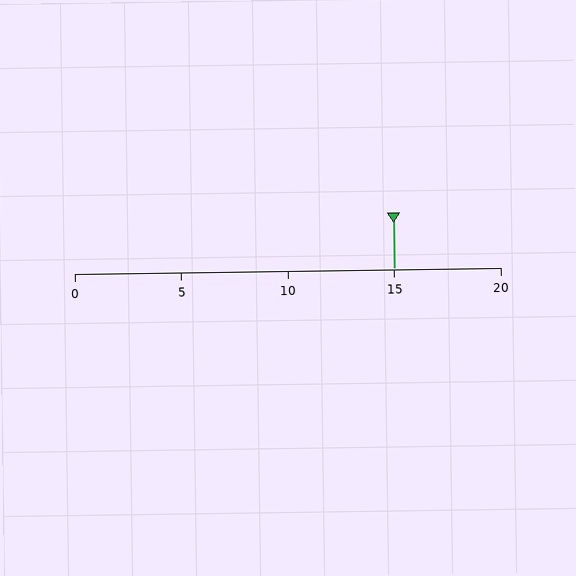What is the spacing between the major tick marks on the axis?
The major ticks are spaced 5 apart.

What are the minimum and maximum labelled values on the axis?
The axis runs from 0 to 20.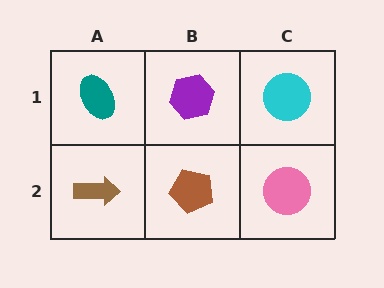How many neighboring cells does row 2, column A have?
2.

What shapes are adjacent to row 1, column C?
A pink circle (row 2, column C), a purple hexagon (row 1, column B).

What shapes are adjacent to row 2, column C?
A cyan circle (row 1, column C), a brown pentagon (row 2, column B).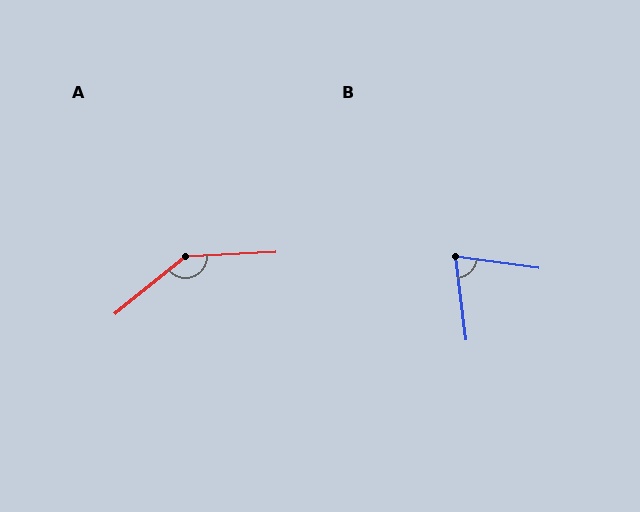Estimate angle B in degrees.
Approximately 75 degrees.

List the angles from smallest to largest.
B (75°), A (143°).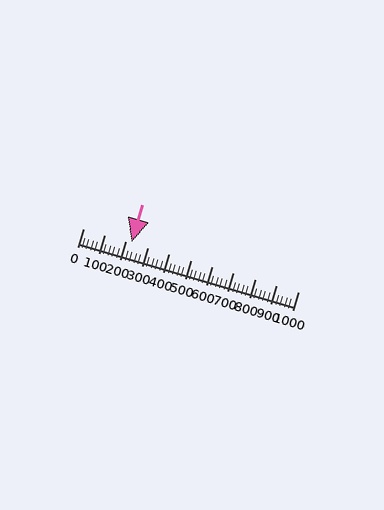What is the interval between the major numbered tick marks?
The major tick marks are spaced 100 units apart.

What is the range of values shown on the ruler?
The ruler shows values from 0 to 1000.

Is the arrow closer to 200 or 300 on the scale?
The arrow is closer to 200.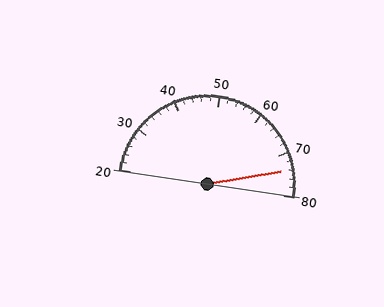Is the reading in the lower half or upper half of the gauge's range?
The reading is in the upper half of the range (20 to 80).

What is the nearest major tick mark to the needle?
The nearest major tick mark is 70.